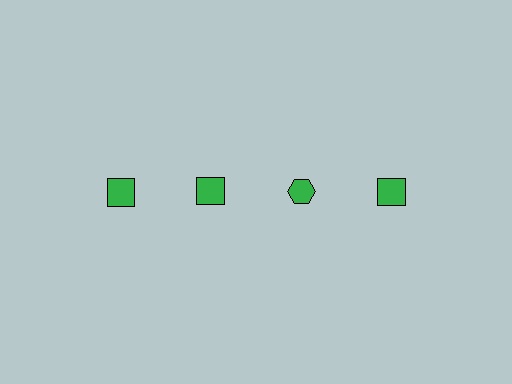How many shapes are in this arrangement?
There are 4 shapes arranged in a grid pattern.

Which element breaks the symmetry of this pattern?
The green hexagon in the top row, center column breaks the symmetry. All other shapes are green squares.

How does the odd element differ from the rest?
It has a different shape: hexagon instead of square.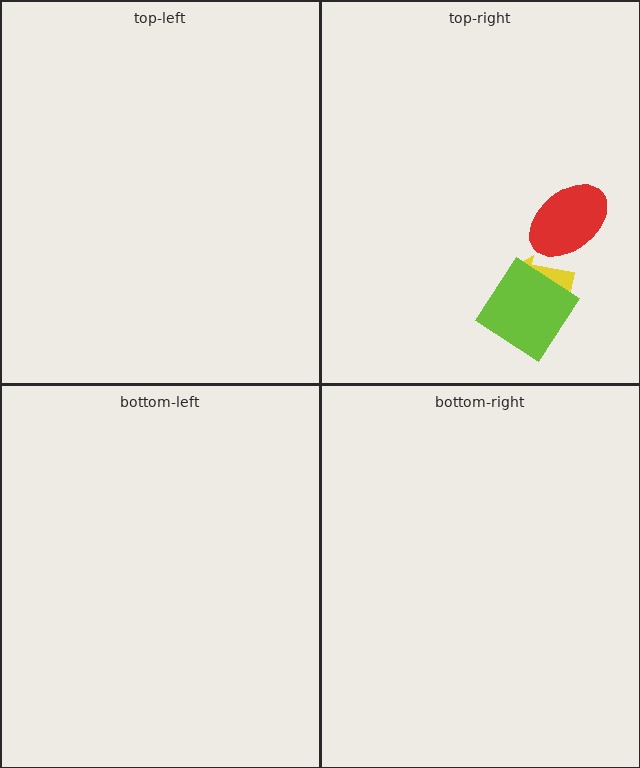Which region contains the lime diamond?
The top-right region.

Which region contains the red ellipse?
The top-right region.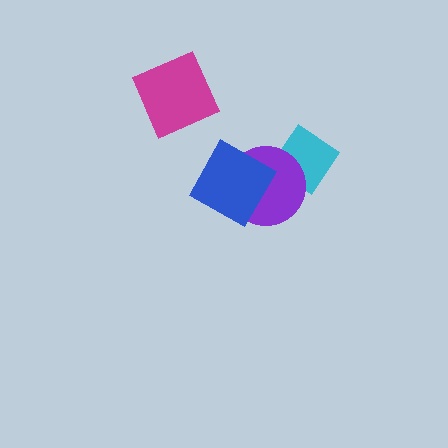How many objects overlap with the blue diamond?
1 object overlaps with the blue diamond.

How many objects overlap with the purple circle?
2 objects overlap with the purple circle.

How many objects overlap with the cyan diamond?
1 object overlaps with the cyan diamond.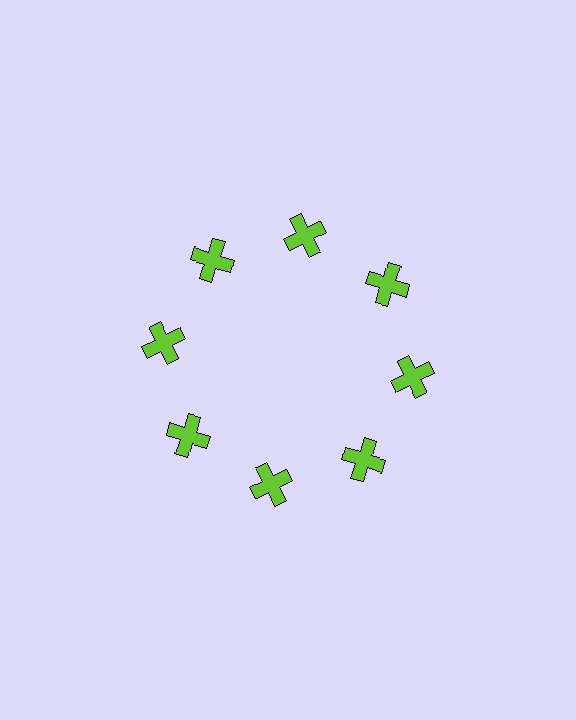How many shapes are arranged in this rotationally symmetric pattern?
There are 8 shapes, arranged in 8 groups of 1.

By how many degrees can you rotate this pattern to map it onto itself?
The pattern maps onto itself every 45 degrees of rotation.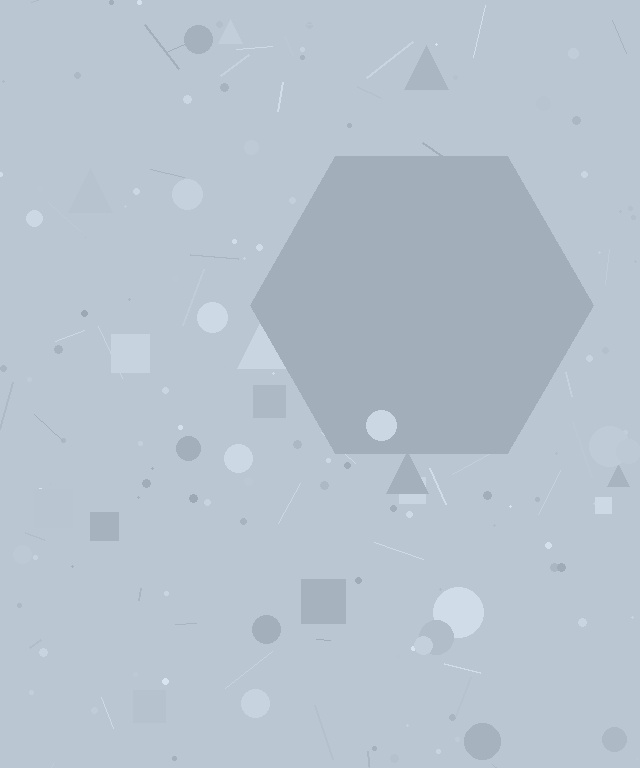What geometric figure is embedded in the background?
A hexagon is embedded in the background.